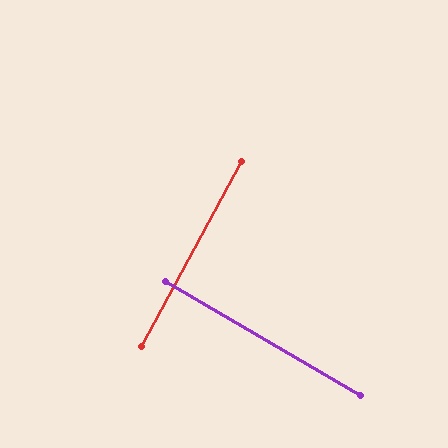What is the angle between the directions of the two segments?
Approximately 88 degrees.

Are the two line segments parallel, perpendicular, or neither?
Perpendicular — they meet at approximately 88°.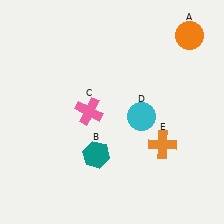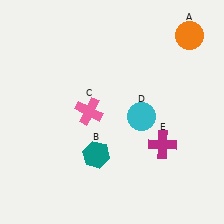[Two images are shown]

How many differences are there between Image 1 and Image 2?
There is 1 difference between the two images.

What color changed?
The cross (E) changed from orange in Image 1 to magenta in Image 2.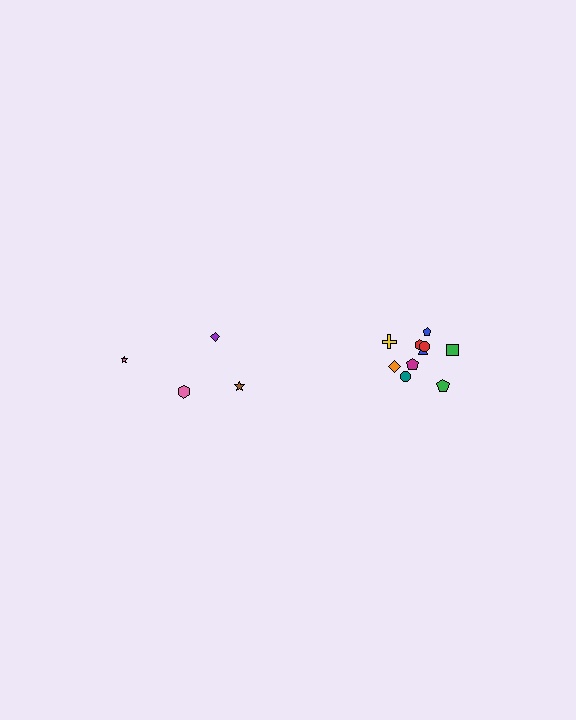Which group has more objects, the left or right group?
The right group.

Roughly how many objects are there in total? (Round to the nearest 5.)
Roughly 15 objects in total.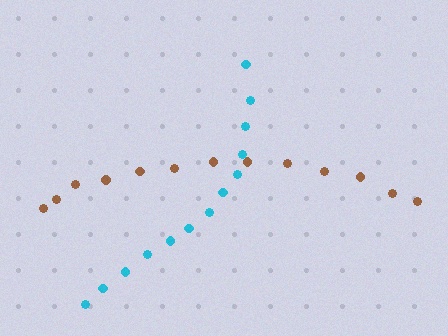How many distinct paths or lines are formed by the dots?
There are 2 distinct paths.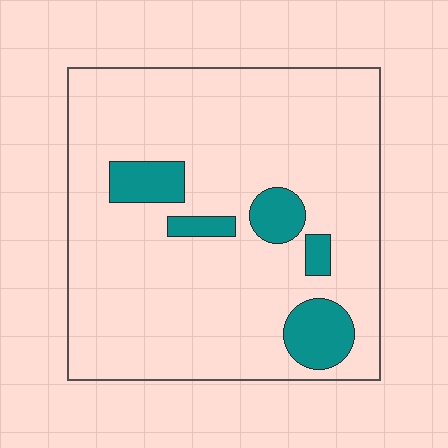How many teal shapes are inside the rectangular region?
5.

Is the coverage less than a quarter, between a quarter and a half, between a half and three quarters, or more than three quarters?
Less than a quarter.